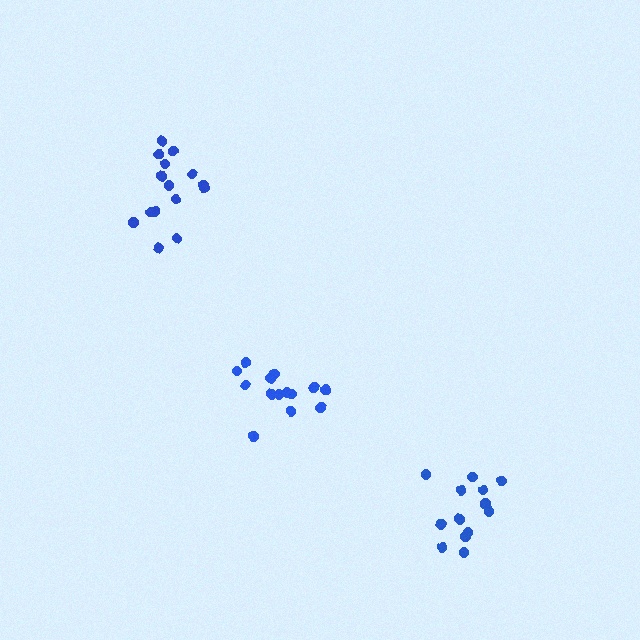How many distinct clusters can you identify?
There are 3 distinct clusters.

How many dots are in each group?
Group 1: 15 dots, Group 2: 15 dots, Group 3: 13 dots (43 total).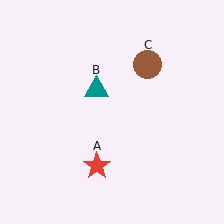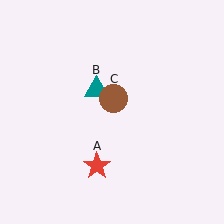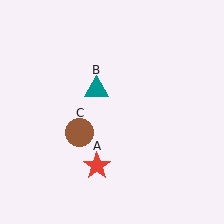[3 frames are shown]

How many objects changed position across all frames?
1 object changed position: brown circle (object C).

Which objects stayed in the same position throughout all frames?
Red star (object A) and teal triangle (object B) remained stationary.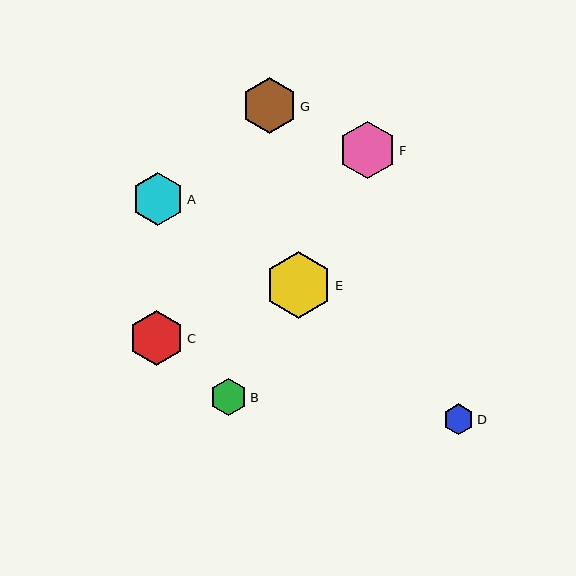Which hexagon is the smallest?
Hexagon D is the smallest with a size of approximately 31 pixels.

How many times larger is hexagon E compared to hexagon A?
Hexagon E is approximately 1.3 times the size of hexagon A.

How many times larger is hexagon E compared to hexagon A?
Hexagon E is approximately 1.3 times the size of hexagon A.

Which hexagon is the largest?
Hexagon E is the largest with a size of approximately 67 pixels.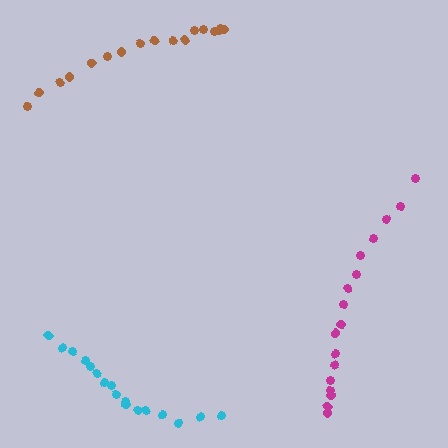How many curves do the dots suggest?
There are 3 distinct paths.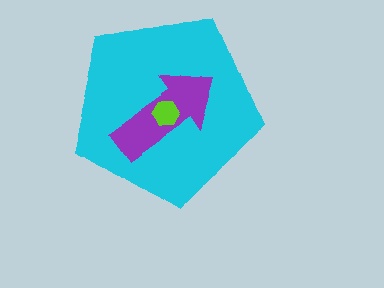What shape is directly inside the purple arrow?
The lime hexagon.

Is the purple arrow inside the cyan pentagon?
Yes.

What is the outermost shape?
The cyan pentagon.